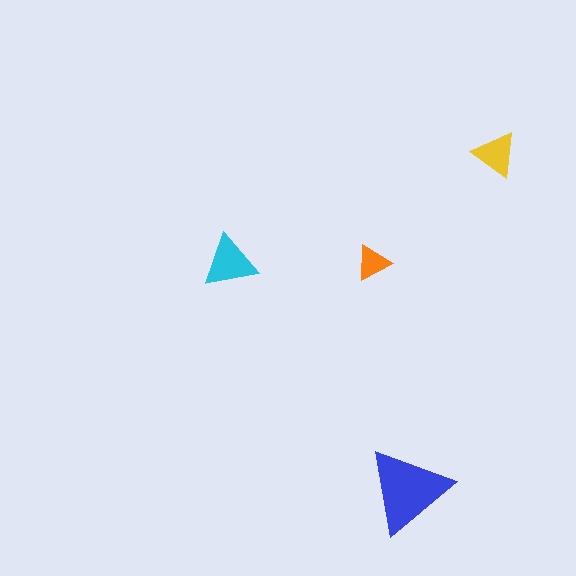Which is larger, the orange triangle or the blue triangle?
The blue one.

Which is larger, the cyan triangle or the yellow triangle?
The cyan one.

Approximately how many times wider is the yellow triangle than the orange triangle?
About 1.5 times wider.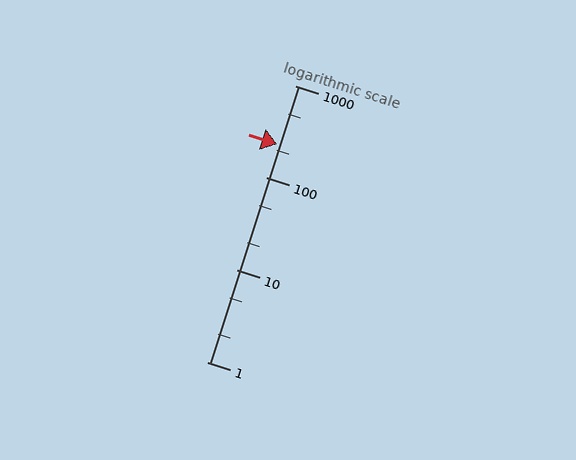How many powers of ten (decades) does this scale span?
The scale spans 3 decades, from 1 to 1000.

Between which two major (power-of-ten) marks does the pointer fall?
The pointer is between 100 and 1000.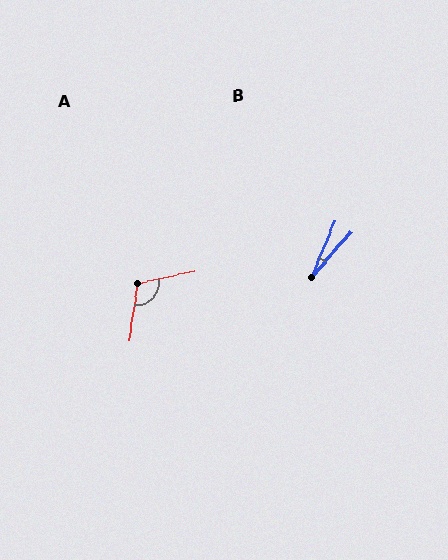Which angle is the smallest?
B, at approximately 19 degrees.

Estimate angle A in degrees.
Approximately 110 degrees.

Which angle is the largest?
A, at approximately 110 degrees.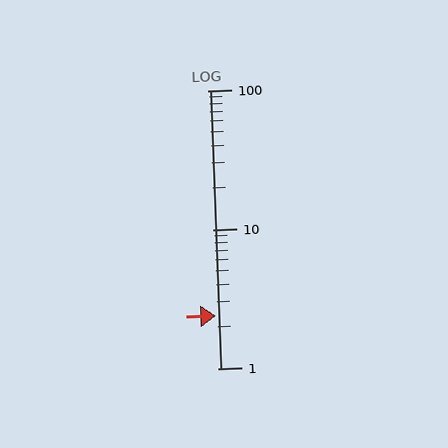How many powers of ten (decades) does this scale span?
The scale spans 2 decades, from 1 to 100.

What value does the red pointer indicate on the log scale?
The pointer indicates approximately 2.4.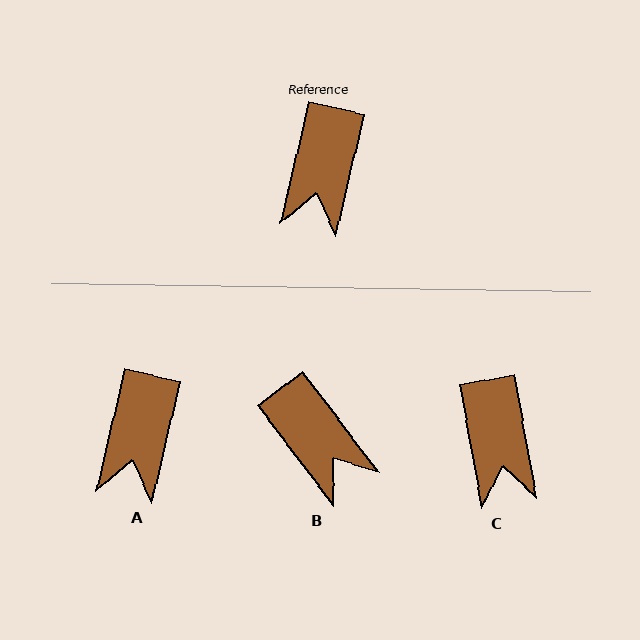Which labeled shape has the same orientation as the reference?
A.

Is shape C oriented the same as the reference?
No, it is off by about 23 degrees.